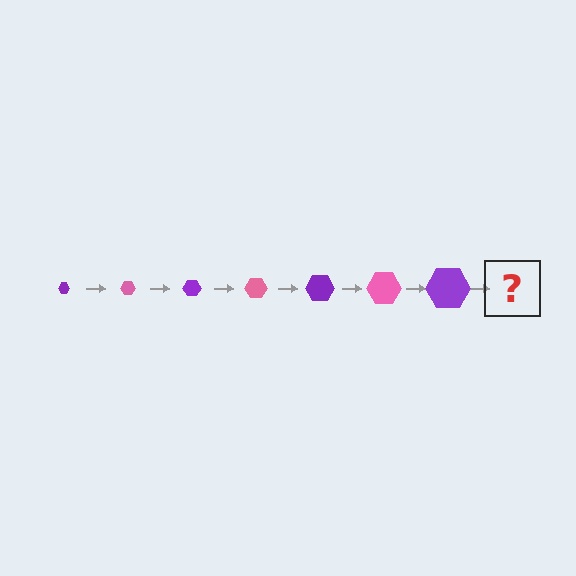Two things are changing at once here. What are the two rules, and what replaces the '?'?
The two rules are that the hexagon grows larger each step and the color cycles through purple and pink. The '?' should be a pink hexagon, larger than the previous one.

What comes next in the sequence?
The next element should be a pink hexagon, larger than the previous one.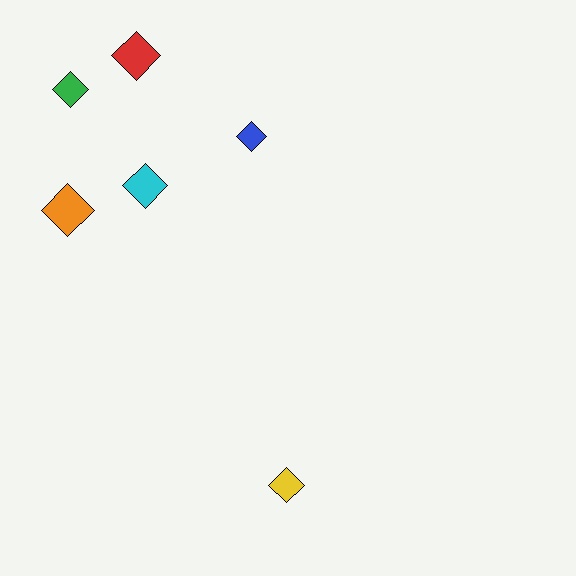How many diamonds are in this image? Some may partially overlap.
There are 6 diamonds.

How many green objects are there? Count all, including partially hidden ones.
There is 1 green object.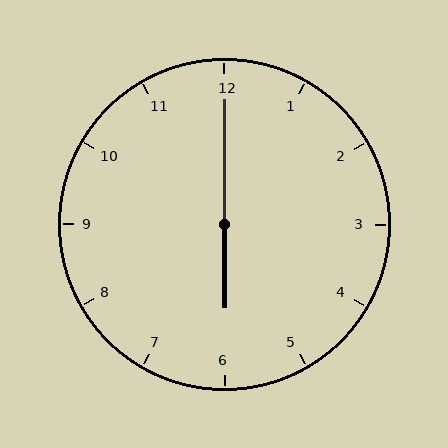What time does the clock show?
6:00.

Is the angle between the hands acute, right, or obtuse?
It is obtuse.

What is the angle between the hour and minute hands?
Approximately 180 degrees.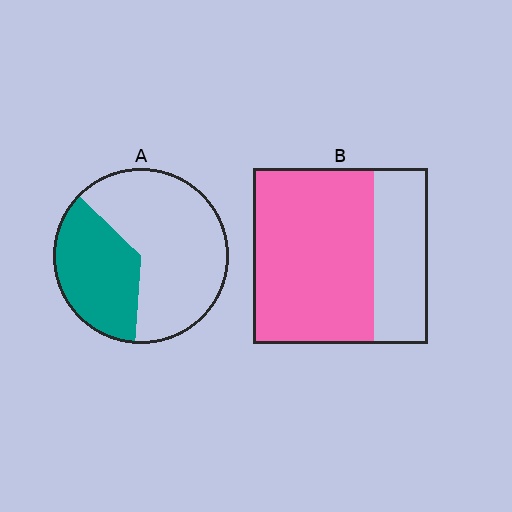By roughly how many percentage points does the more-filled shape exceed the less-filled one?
By roughly 35 percentage points (B over A).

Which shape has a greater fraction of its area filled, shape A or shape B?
Shape B.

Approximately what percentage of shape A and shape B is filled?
A is approximately 35% and B is approximately 70%.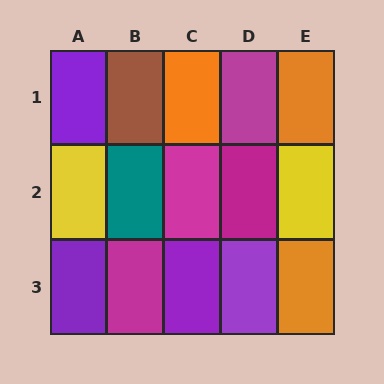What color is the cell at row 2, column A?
Yellow.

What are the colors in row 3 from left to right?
Purple, magenta, purple, purple, orange.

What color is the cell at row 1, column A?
Purple.